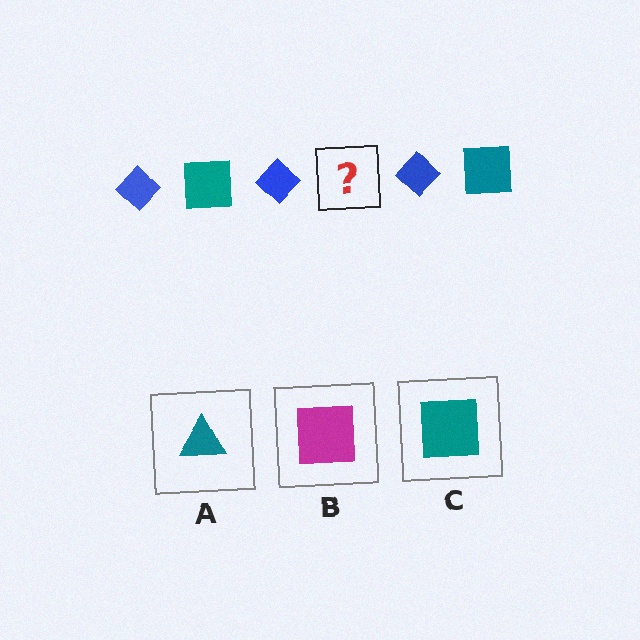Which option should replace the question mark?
Option C.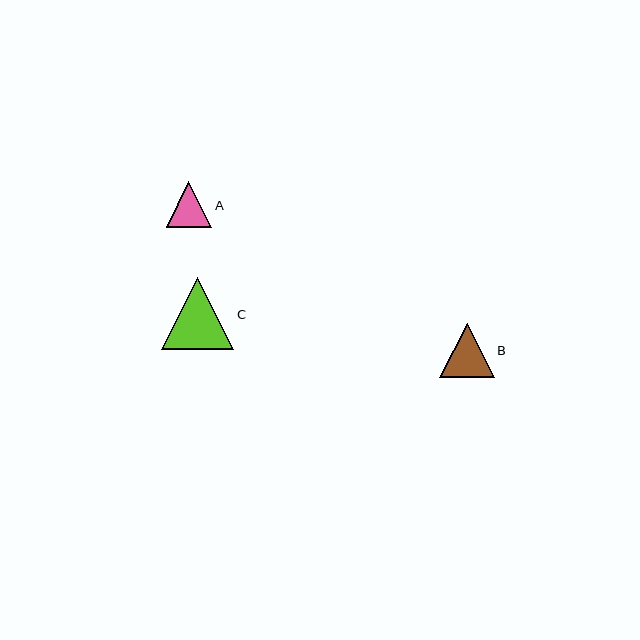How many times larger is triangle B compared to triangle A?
Triangle B is approximately 1.2 times the size of triangle A.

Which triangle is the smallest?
Triangle A is the smallest with a size of approximately 45 pixels.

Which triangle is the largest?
Triangle C is the largest with a size of approximately 72 pixels.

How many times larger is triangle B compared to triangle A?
Triangle B is approximately 1.2 times the size of triangle A.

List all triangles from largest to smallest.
From largest to smallest: C, B, A.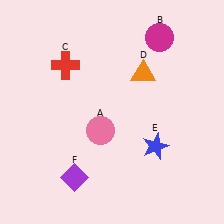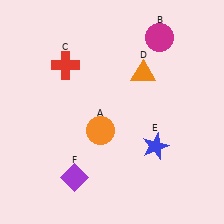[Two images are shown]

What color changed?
The circle (A) changed from pink in Image 1 to orange in Image 2.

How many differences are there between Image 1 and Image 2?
There is 1 difference between the two images.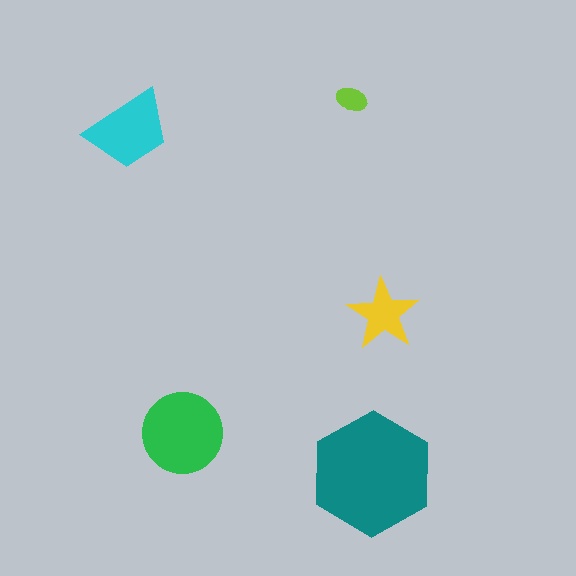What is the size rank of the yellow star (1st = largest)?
4th.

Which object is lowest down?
The teal hexagon is bottommost.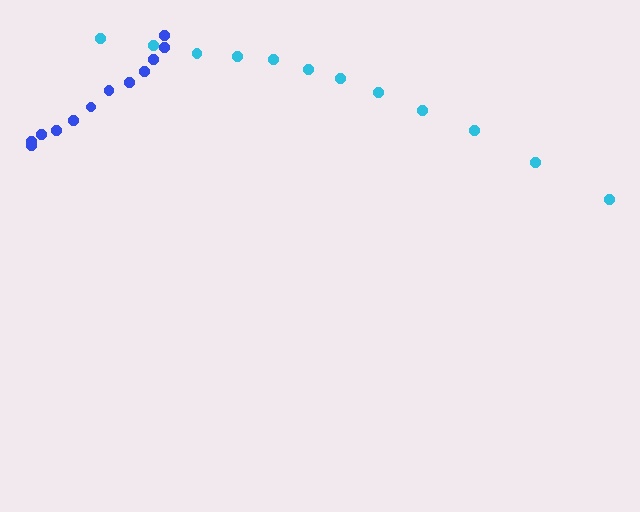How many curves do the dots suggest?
There are 2 distinct paths.